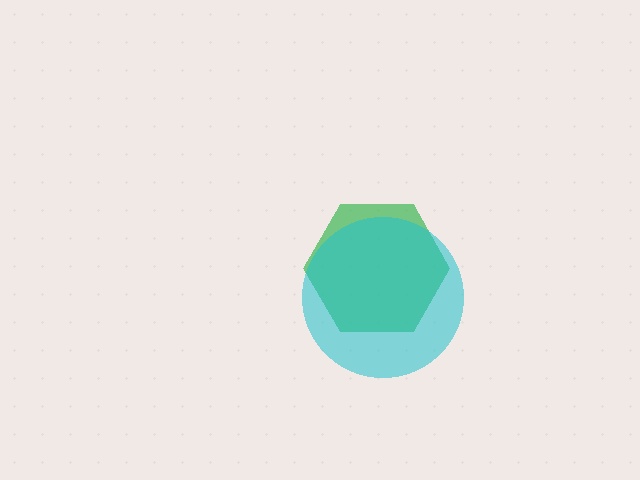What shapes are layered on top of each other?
The layered shapes are: a green hexagon, a cyan circle.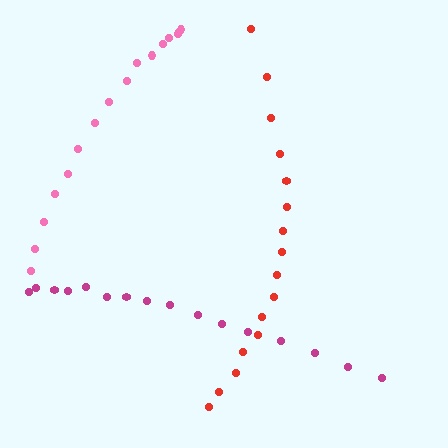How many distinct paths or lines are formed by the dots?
There are 3 distinct paths.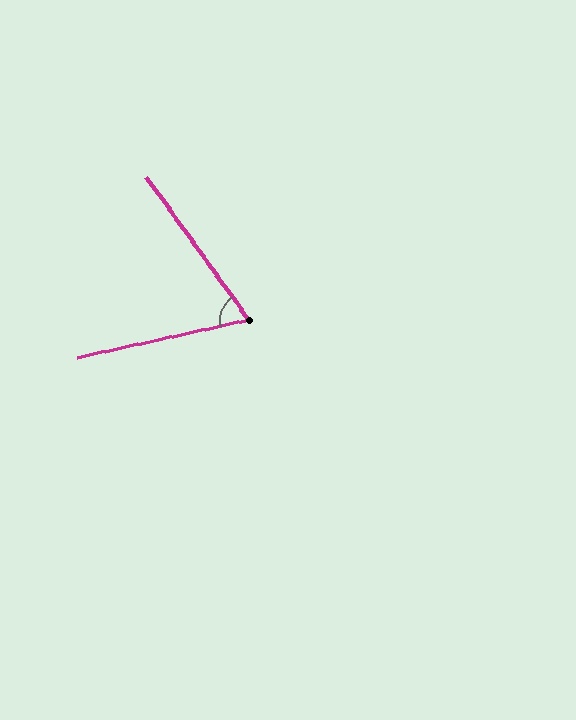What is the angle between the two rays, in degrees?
Approximately 66 degrees.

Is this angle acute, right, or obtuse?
It is acute.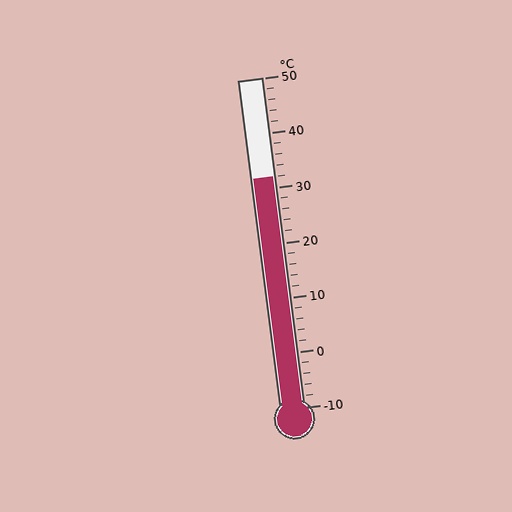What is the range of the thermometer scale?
The thermometer scale ranges from -10°C to 50°C.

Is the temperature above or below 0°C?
The temperature is above 0°C.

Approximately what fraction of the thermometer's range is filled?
The thermometer is filled to approximately 70% of its range.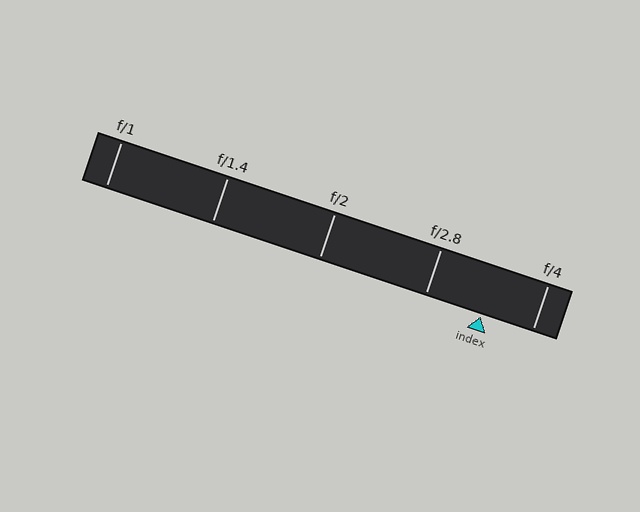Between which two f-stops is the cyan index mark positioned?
The index mark is between f/2.8 and f/4.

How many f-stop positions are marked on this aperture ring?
There are 5 f-stop positions marked.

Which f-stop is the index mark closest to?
The index mark is closest to f/4.